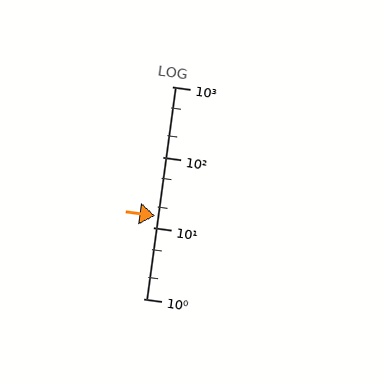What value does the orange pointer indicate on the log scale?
The pointer indicates approximately 15.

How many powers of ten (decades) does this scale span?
The scale spans 3 decades, from 1 to 1000.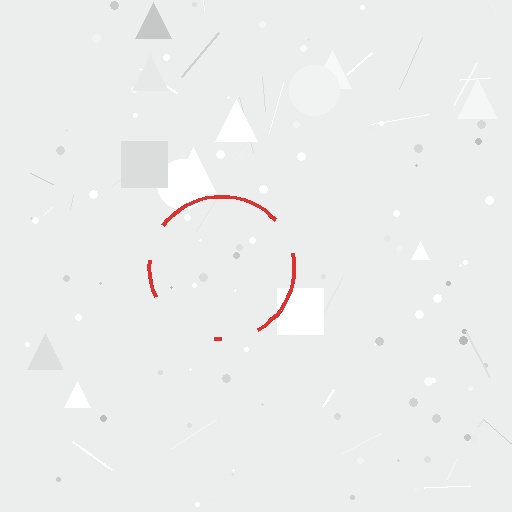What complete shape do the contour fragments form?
The contour fragments form a circle.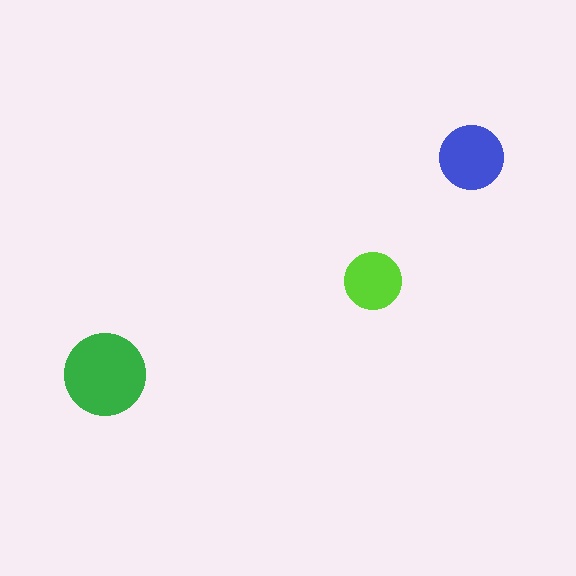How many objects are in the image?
There are 3 objects in the image.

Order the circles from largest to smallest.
the green one, the blue one, the lime one.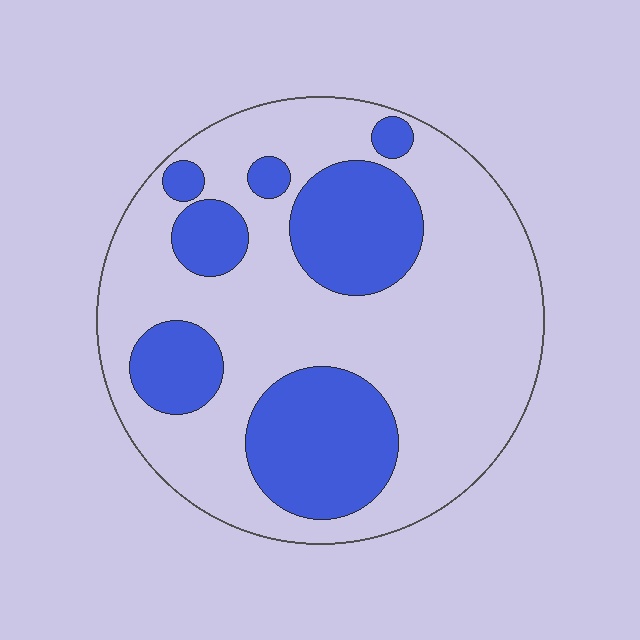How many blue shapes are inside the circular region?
7.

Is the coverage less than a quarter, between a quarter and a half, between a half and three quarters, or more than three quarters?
Between a quarter and a half.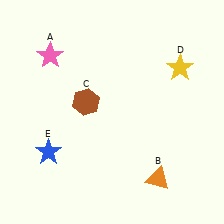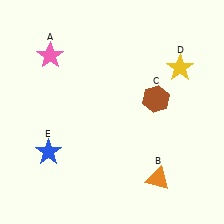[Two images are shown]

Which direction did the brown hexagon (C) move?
The brown hexagon (C) moved right.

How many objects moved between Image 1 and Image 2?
1 object moved between the two images.